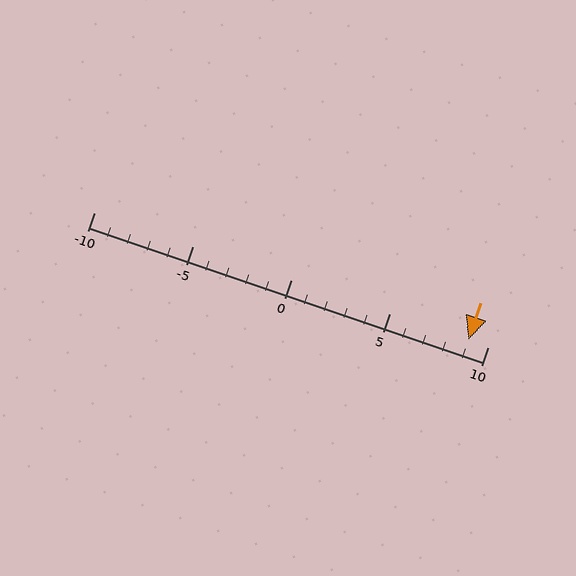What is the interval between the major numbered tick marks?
The major tick marks are spaced 5 units apart.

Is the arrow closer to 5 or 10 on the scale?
The arrow is closer to 10.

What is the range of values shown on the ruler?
The ruler shows values from -10 to 10.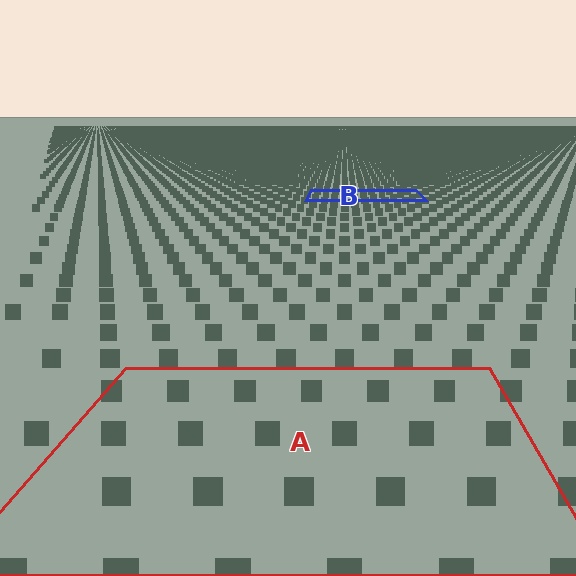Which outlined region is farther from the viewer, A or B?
Region B is farther from the viewer — the texture elements inside it appear smaller and more densely packed.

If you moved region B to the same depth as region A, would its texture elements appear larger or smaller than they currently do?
They would appear larger. At a closer depth, the same texture elements are projected at a bigger on-screen size.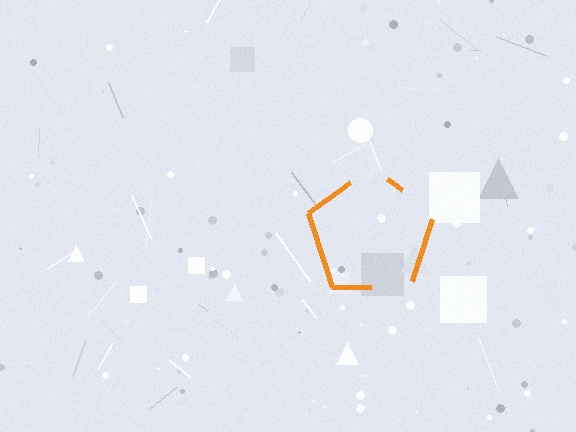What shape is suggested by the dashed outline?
The dashed outline suggests a pentagon.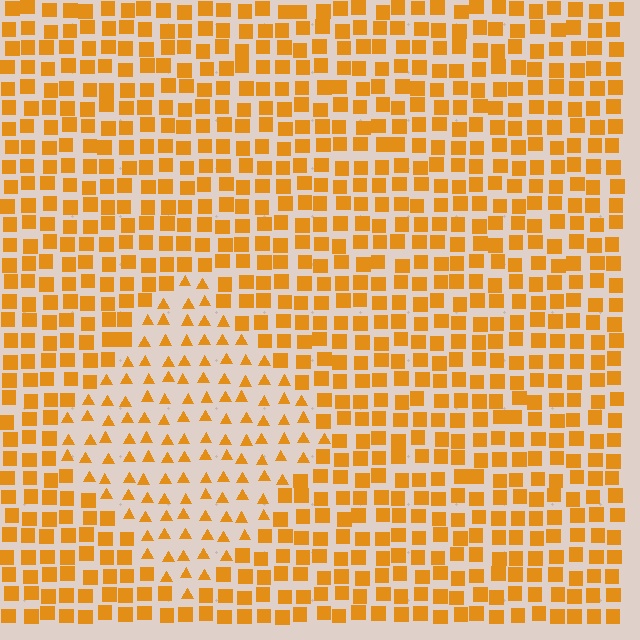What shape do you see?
I see a diamond.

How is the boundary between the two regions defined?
The boundary is defined by a change in element shape: triangles inside vs. squares outside. All elements share the same color and spacing.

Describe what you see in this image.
The image is filled with small orange elements arranged in a uniform grid. A diamond-shaped region contains triangles, while the surrounding area contains squares. The boundary is defined purely by the change in element shape.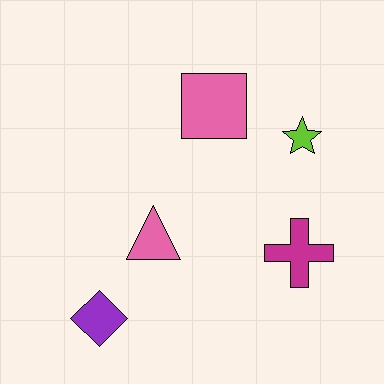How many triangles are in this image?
There is 1 triangle.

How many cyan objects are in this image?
There are no cyan objects.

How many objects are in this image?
There are 5 objects.